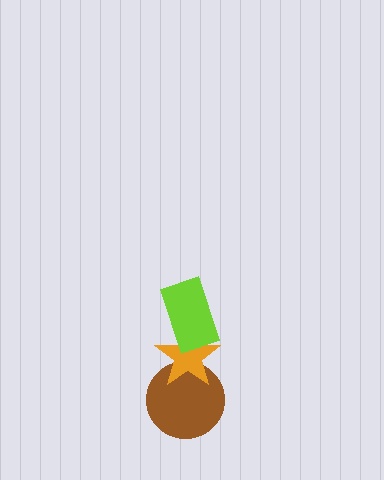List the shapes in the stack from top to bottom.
From top to bottom: the lime rectangle, the orange star, the brown circle.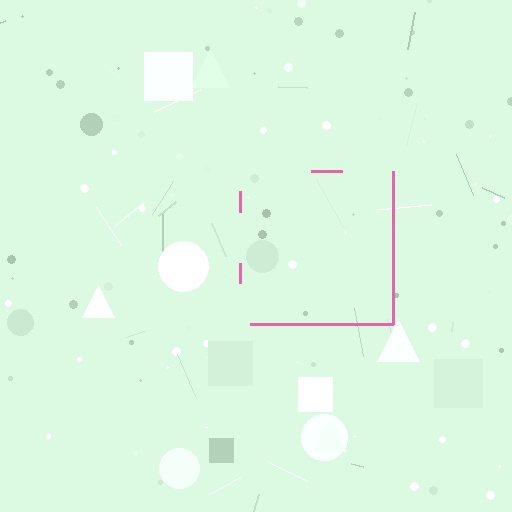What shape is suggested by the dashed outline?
The dashed outline suggests a square.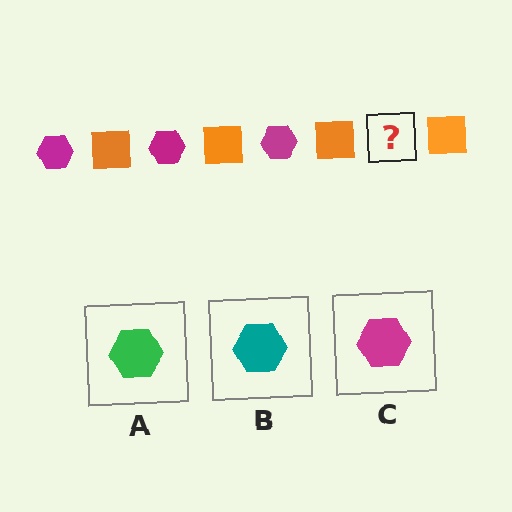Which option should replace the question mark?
Option C.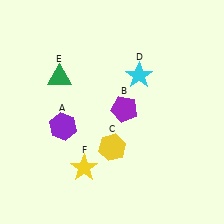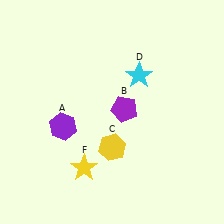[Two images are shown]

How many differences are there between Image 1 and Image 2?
There is 1 difference between the two images.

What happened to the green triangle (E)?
The green triangle (E) was removed in Image 2. It was in the top-left area of Image 1.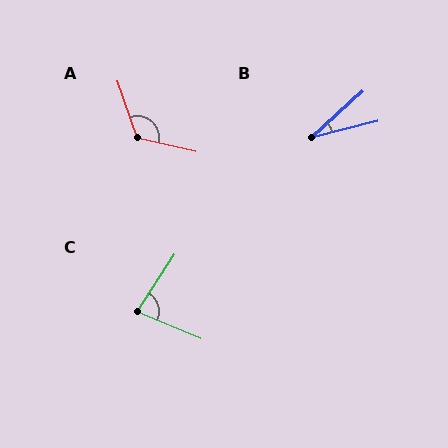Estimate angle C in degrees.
Approximately 79 degrees.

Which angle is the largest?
A, at approximately 122 degrees.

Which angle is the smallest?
B, at approximately 28 degrees.